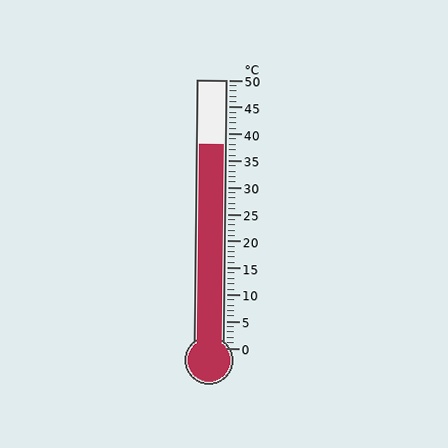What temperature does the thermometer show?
The thermometer shows approximately 38°C.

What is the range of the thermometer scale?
The thermometer scale ranges from 0°C to 50°C.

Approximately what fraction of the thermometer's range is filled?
The thermometer is filled to approximately 75% of its range.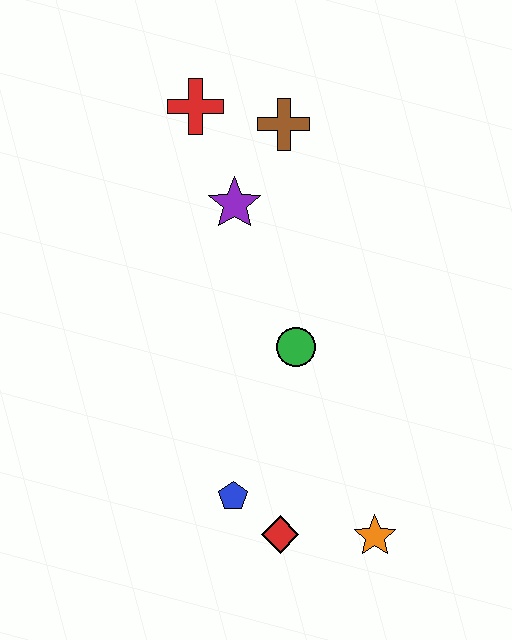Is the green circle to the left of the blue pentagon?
No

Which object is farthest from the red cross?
The orange star is farthest from the red cross.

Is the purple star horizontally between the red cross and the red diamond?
Yes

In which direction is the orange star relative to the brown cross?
The orange star is below the brown cross.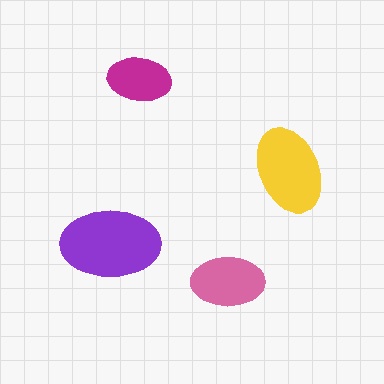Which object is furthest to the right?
The yellow ellipse is rightmost.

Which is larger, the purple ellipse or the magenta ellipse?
The purple one.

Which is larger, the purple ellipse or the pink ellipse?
The purple one.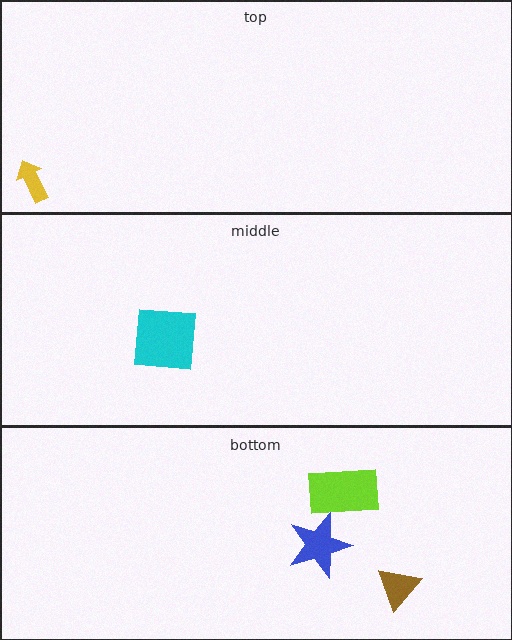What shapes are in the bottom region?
The blue star, the brown triangle, the lime rectangle.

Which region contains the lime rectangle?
The bottom region.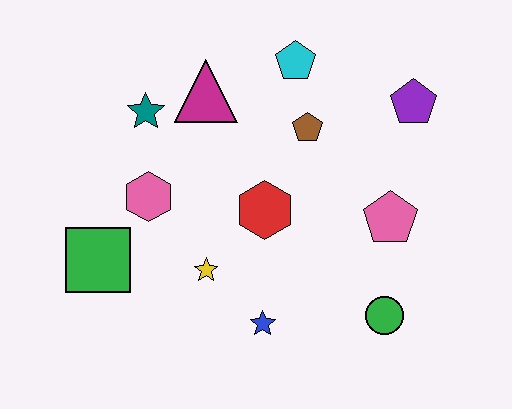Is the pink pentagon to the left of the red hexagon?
No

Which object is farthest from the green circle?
The teal star is farthest from the green circle.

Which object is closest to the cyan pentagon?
The brown pentagon is closest to the cyan pentagon.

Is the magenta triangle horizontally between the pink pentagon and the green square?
Yes